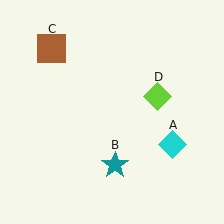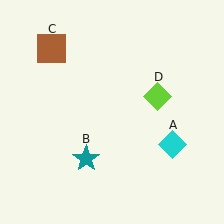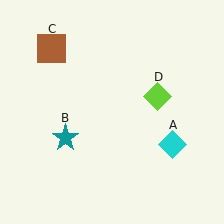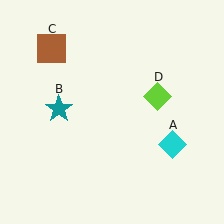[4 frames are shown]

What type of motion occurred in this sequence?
The teal star (object B) rotated clockwise around the center of the scene.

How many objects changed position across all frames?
1 object changed position: teal star (object B).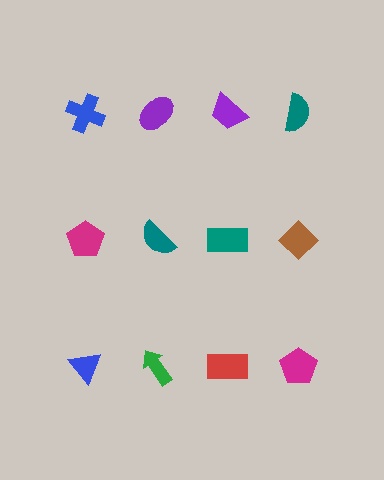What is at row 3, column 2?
A green arrow.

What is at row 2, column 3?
A teal rectangle.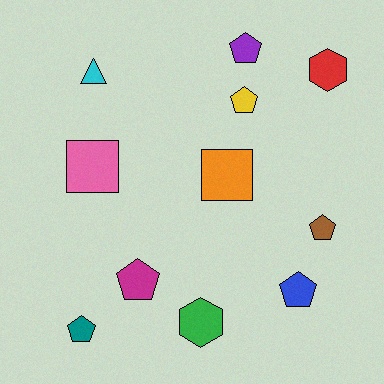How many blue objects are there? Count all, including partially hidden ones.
There is 1 blue object.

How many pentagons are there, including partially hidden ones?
There are 6 pentagons.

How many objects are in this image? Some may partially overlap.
There are 11 objects.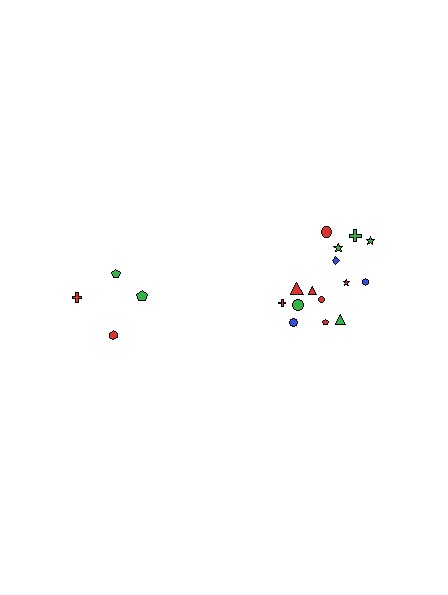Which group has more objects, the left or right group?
The right group.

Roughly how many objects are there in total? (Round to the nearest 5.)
Roughly 20 objects in total.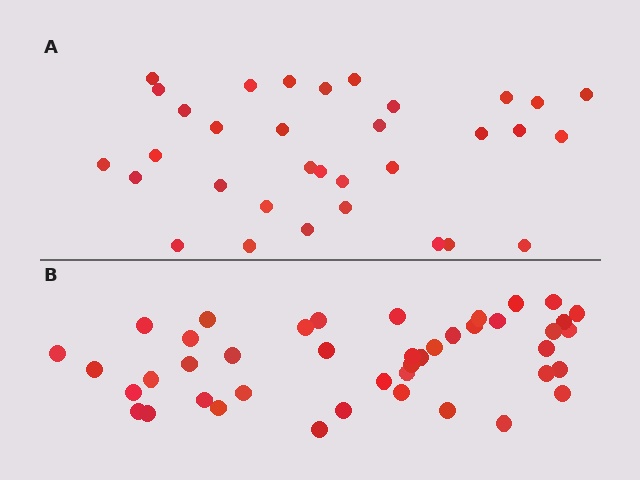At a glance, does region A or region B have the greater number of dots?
Region B (the bottom region) has more dots.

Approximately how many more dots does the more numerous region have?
Region B has roughly 10 or so more dots than region A.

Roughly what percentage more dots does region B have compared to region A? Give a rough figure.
About 30% more.